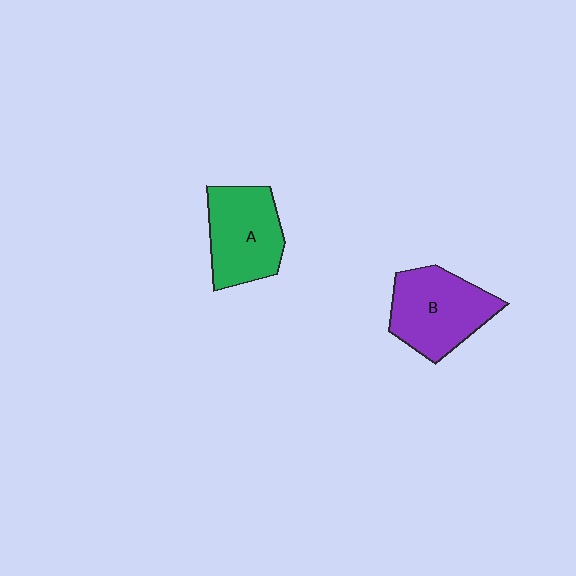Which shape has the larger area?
Shape B (purple).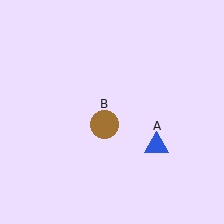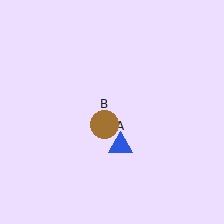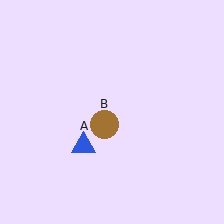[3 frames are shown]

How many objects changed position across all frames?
1 object changed position: blue triangle (object A).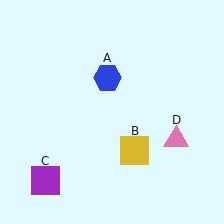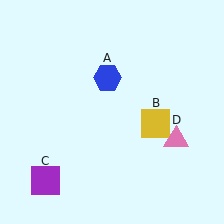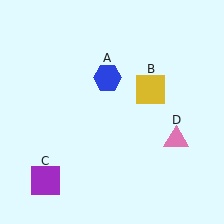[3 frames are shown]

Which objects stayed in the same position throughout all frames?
Blue hexagon (object A) and purple square (object C) and pink triangle (object D) remained stationary.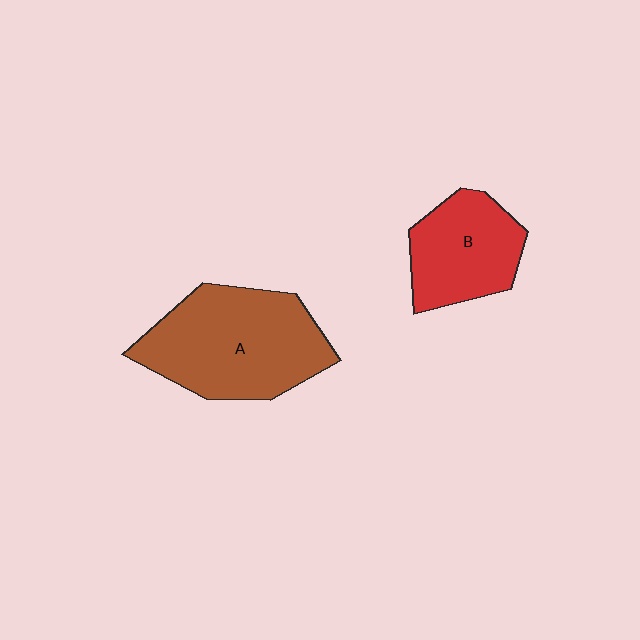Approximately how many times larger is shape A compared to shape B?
Approximately 1.6 times.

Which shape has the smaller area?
Shape B (red).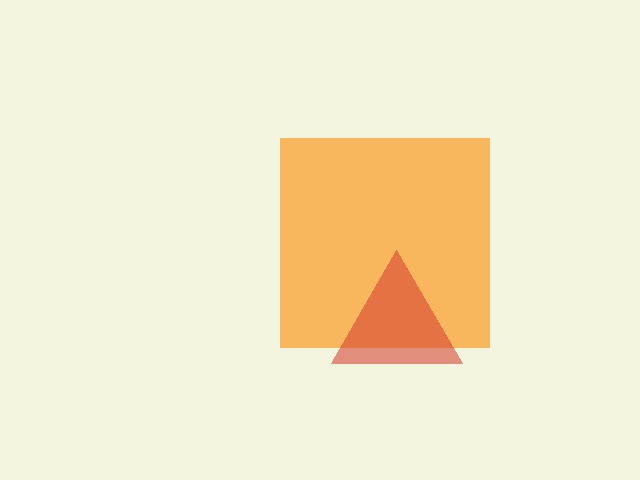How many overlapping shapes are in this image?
There are 2 overlapping shapes in the image.